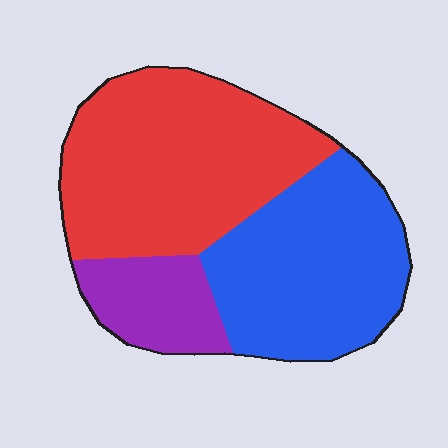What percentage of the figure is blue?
Blue covers about 40% of the figure.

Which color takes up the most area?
Red, at roughly 45%.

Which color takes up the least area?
Purple, at roughly 15%.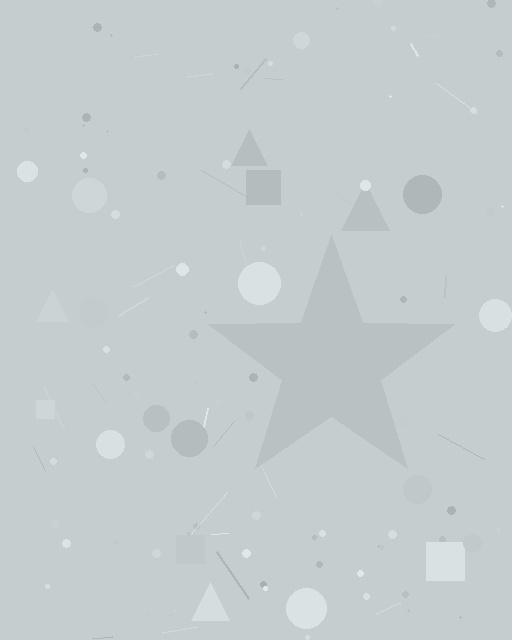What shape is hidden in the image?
A star is hidden in the image.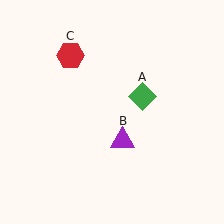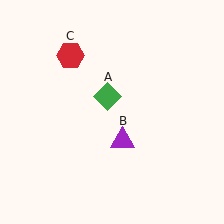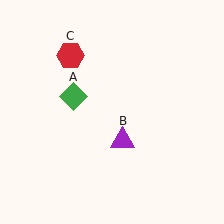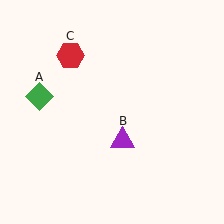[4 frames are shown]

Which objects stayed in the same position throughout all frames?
Purple triangle (object B) and red hexagon (object C) remained stationary.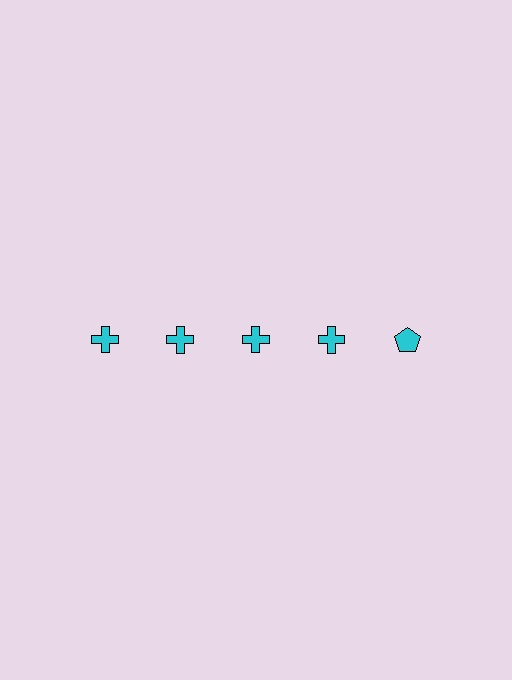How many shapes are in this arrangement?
There are 5 shapes arranged in a grid pattern.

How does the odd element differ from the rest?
It has a different shape: pentagon instead of cross.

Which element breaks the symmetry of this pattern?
The cyan pentagon in the top row, rightmost column breaks the symmetry. All other shapes are cyan crosses.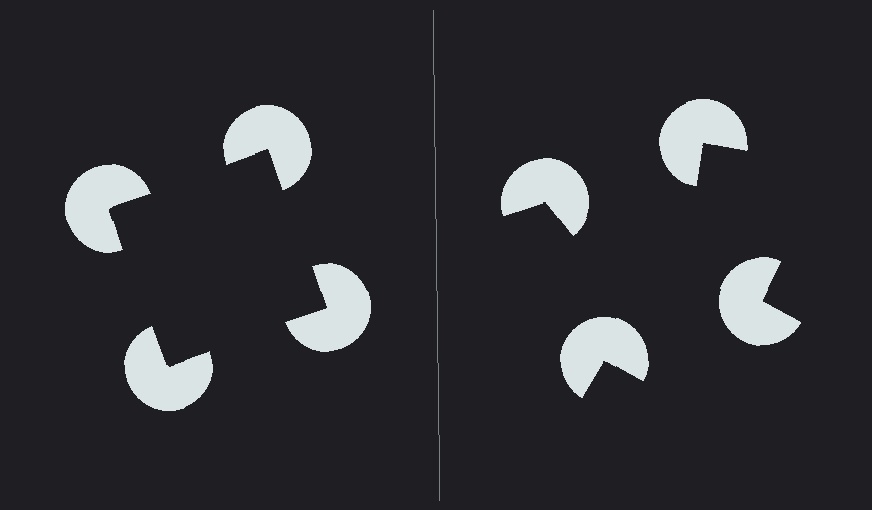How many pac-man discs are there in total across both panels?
8 — 4 on each side.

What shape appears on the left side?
An illusory square.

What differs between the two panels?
The pac-man discs are positioned identically on both sides; only the wedge orientations differ. On the left they align to a square; on the right they are misaligned.